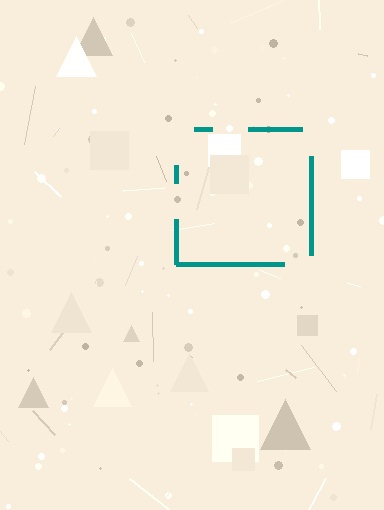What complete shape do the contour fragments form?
The contour fragments form a square.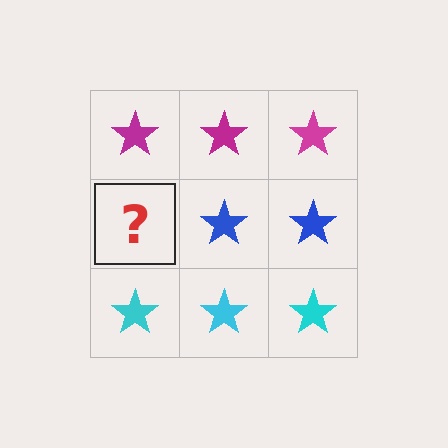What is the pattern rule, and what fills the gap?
The rule is that each row has a consistent color. The gap should be filled with a blue star.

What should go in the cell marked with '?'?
The missing cell should contain a blue star.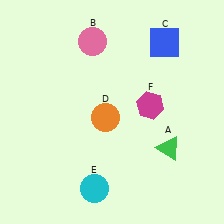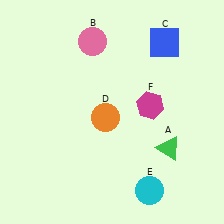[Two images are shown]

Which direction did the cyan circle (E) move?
The cyan circle (E) moved right.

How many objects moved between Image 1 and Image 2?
1 object moved between the two images.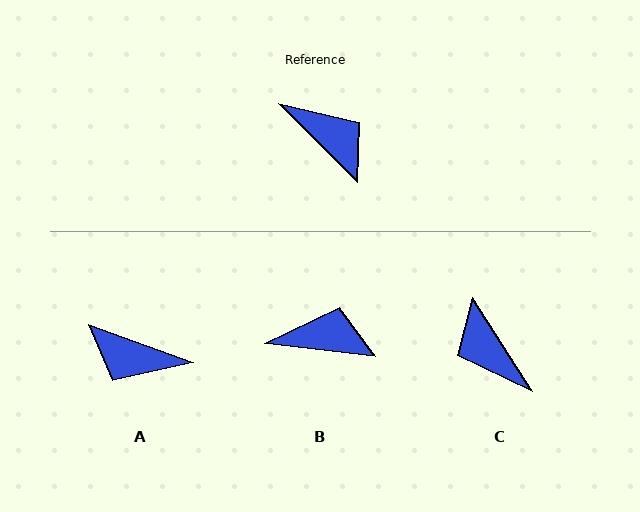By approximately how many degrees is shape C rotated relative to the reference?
Approximately 167 degrees counter-clockwise.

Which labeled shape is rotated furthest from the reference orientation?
C, about 167 degrees away.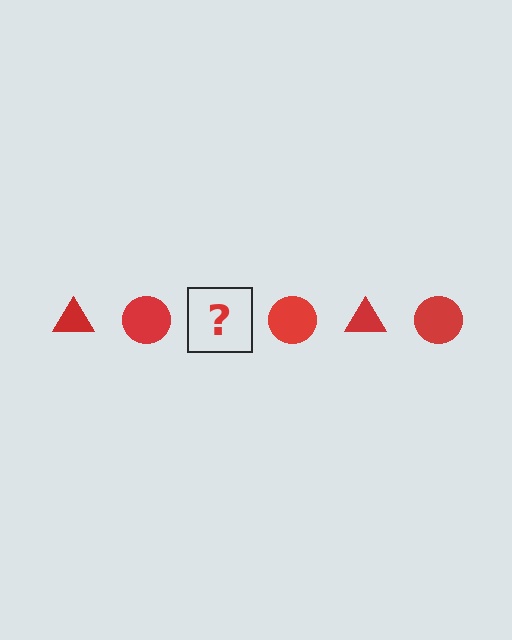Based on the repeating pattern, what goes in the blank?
The blank should be a red triangle.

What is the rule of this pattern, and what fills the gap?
The rule is that the pattern cycles through triangle, circle shapes in red. The gap should be filled with a red triangle.